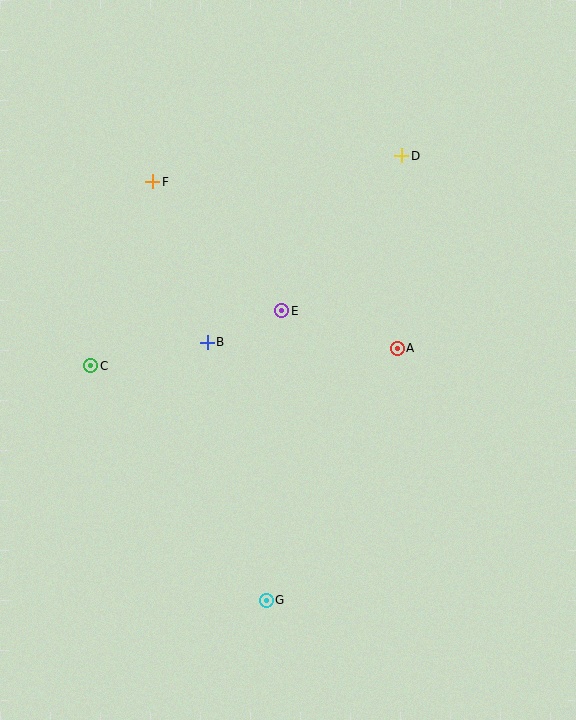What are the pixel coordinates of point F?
Point F is at (153, 182).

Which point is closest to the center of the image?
Point E at (282, 311) is closest to the center.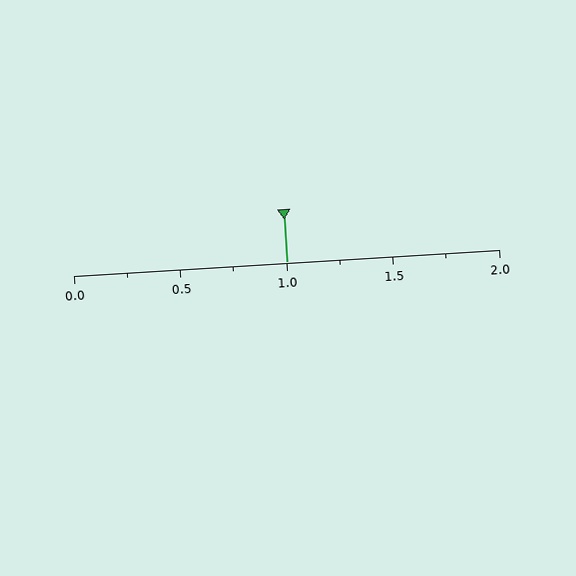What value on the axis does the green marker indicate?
The marker indicates approximately 1.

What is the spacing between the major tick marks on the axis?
The major ticks are spaced 0.5 apart.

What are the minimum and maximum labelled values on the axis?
The axis runs from 0.0 to 2.0.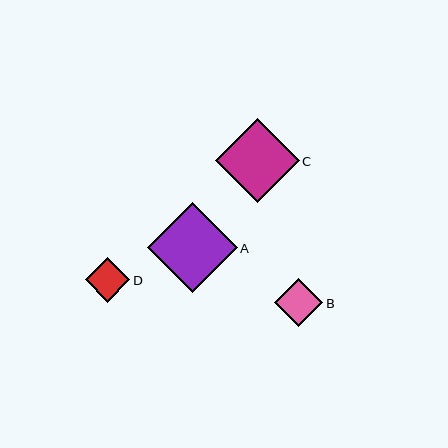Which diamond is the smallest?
Diamond D is the smallest with a size of approximately 44 pixels.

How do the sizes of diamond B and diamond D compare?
Diamond B and diamond D are approximately the same size.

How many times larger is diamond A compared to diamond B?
Diamond A is approximately 1.9 times the size of diamond B.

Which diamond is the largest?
Diamond A is the largest with a size of approximately 90 pixels.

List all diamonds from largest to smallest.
From largest to smallest: A, C, B, D.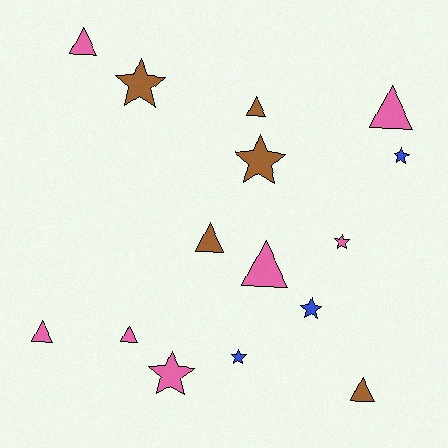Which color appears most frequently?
Pink, with 7 objects.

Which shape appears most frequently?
Triangle, with 8 objects.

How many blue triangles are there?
There are no blue triangles.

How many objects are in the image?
There are 15 objects.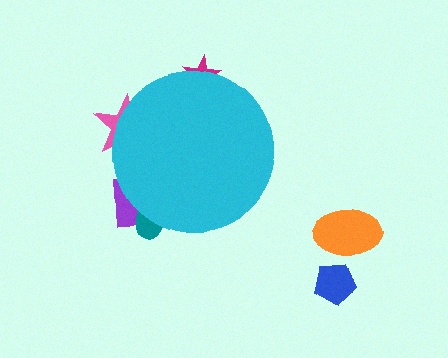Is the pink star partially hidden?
Yes, the pink star is partially hidden behind the cyan circle.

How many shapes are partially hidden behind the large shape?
4 shapes are partially hidden.